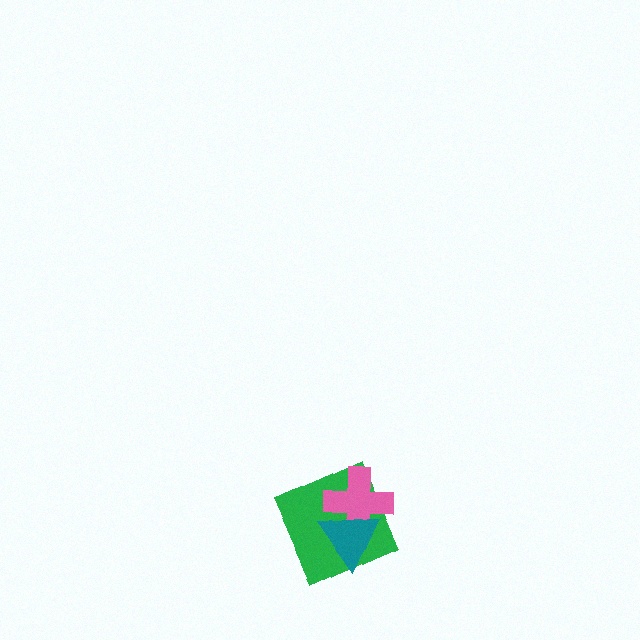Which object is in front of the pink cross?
The teal triangle is in front of the pink cross.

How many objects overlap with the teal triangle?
2 objects overlap with the teal triangle.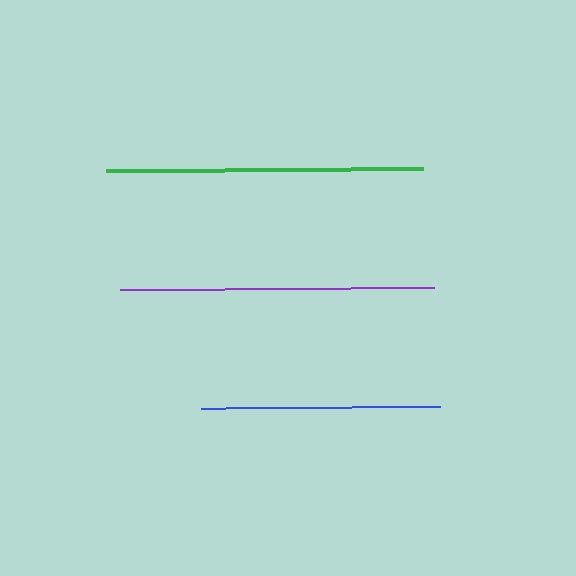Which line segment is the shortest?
The blue line is the shortest at approximately 239 pixels.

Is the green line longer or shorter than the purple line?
The green line is longer than the purple line.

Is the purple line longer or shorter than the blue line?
The purple line is longer than the blue line.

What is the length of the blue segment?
The blue segment is approximately 239 pixels long.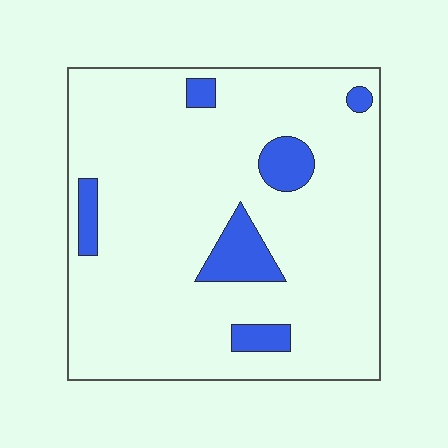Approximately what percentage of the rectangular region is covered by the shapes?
Approximately 10%.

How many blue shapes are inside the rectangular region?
6.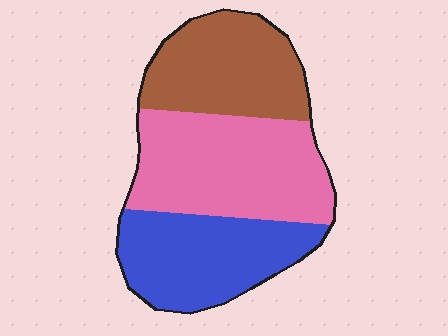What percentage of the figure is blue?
Blue takes up about one third (1/3) of the figure.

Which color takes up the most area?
Pink, at roughly 40%.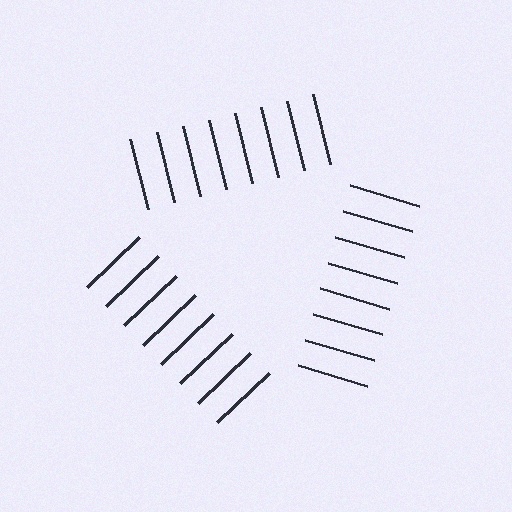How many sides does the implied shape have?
3 sides — the line-ends trace a triangle.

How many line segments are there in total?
24 — 8 along each of the 3 edges.